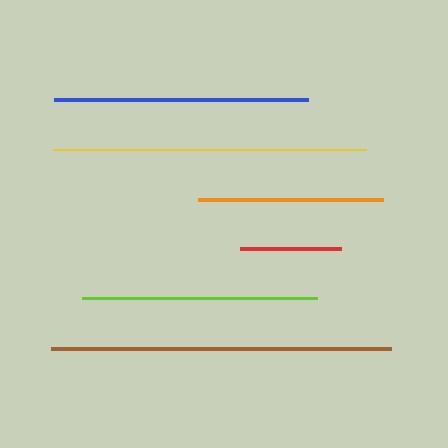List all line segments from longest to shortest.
From longest to shortest: brown, yellow, blue, lime, orange, red.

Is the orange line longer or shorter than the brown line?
The brown line is longer than the orange line.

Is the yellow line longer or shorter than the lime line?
The yellow line is longer than the lime line.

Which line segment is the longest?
The brown line is the longest at approximately 340 pixels.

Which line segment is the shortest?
The red line is the shortest at approximately 101 pixels.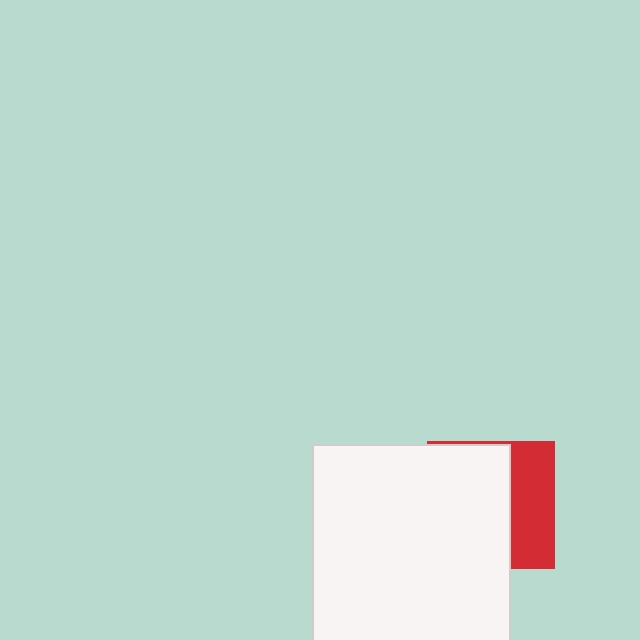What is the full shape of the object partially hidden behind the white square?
The partially hidden object is a red square.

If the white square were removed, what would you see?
You would see the complete red square.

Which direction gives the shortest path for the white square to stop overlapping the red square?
Moving left gives the shortest separation.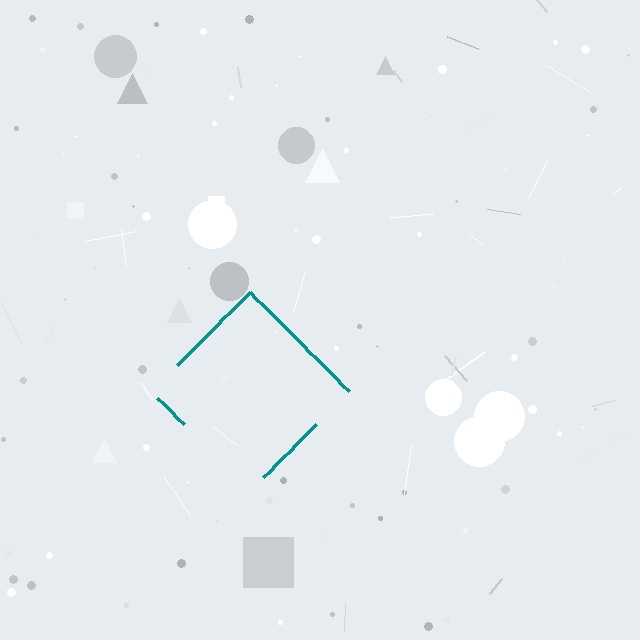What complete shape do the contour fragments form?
The contour fragments form a diamond.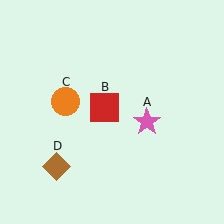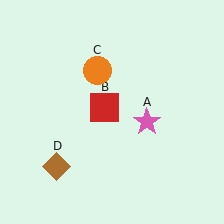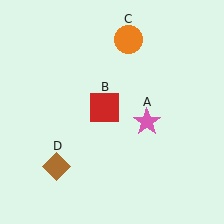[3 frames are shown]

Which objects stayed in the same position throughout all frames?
Pink star (object A) and red square (object B) and brown diamond (object D) remained stationary.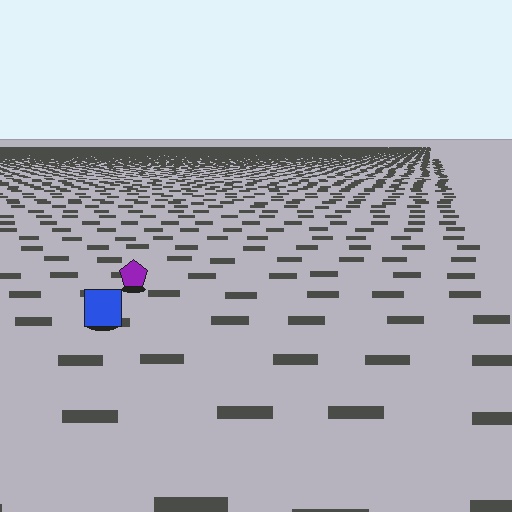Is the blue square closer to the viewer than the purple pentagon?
Yes. The blue square is closer — you can tell from the texture gradient: the ground texture is coarser near it.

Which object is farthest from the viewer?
The purple pentagon is farthest from the viewer. It appears smaller and the ground texture around it is denser.